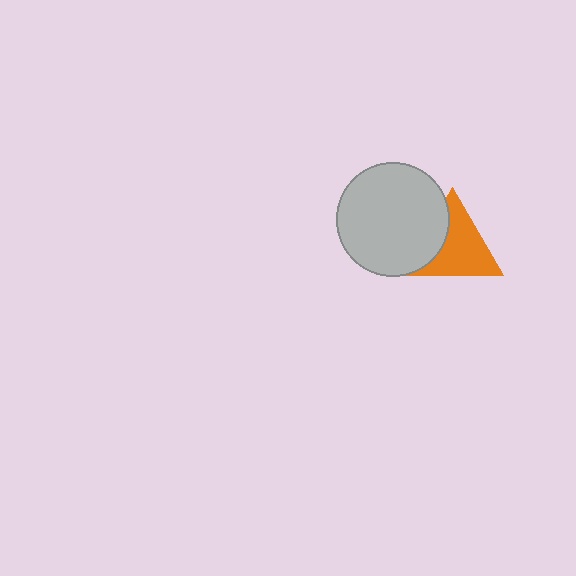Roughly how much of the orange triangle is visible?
Most of it is visible (roughly 69%).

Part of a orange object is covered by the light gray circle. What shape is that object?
It is a triangle.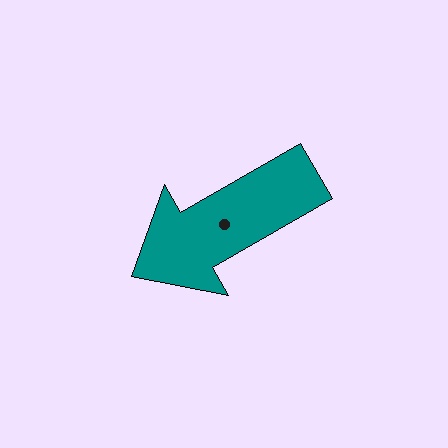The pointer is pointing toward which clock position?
Roughly 8 o'clock.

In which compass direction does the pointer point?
Southwest.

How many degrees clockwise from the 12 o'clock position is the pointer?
Approximately 240 degrees.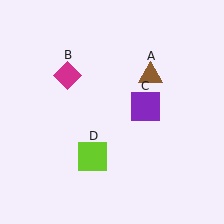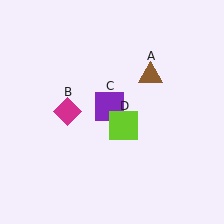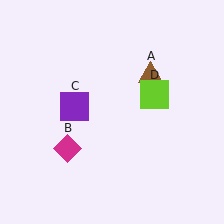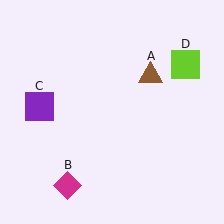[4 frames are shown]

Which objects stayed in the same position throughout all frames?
Brown triangle (object A) remained stationary.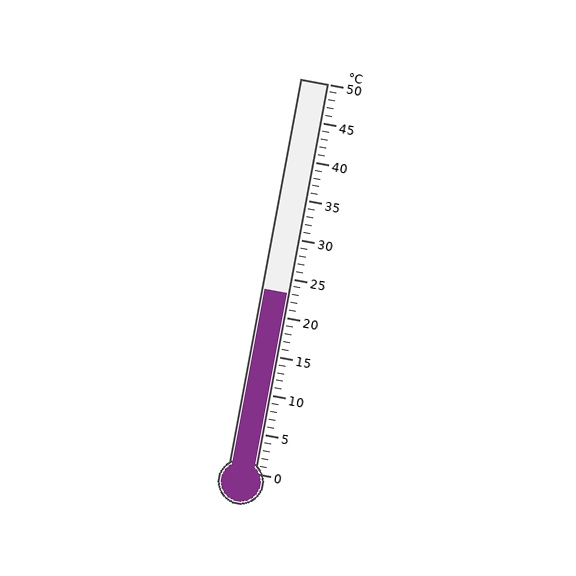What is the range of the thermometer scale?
The thermometer scale ranges from 0°C to 50°C.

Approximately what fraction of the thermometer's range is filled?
The thermometer is filled to approximately 45% of its range.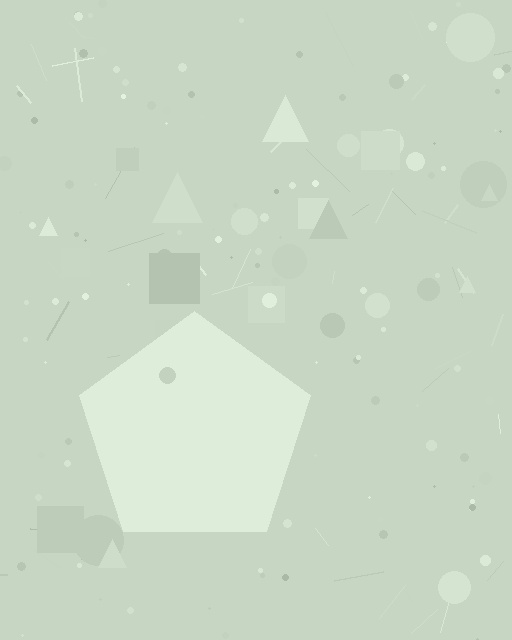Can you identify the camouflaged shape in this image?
The camouflaged shape is a pentagon.